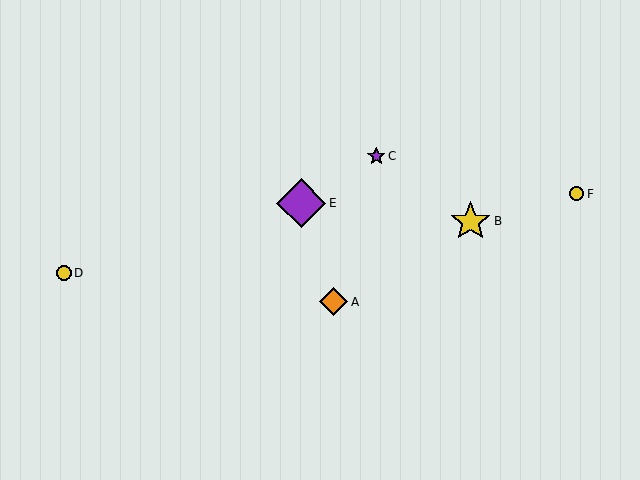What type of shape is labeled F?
Shape F is a yellow circle.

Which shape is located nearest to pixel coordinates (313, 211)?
The purple diamond (labeled E) at (301, 203) is nearest to that location.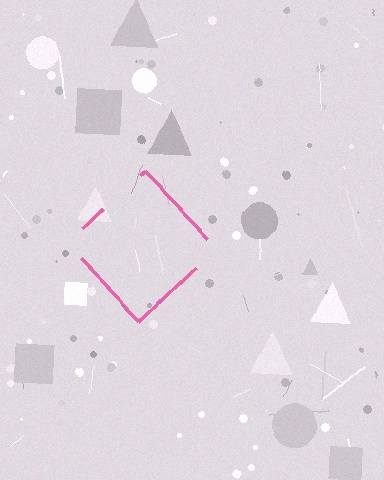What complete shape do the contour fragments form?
The contour fragments form a diamond.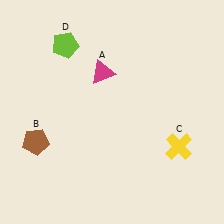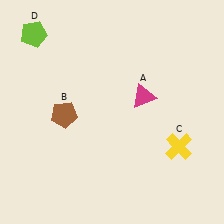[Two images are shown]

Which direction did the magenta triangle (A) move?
The magenta triangle (A) moved right.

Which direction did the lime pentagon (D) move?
The lime pentagon (D) moved left.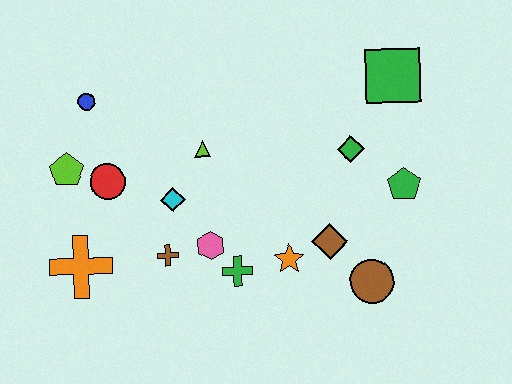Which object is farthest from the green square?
The orange cross is farthest from the green square.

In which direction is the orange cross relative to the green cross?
The orange cross is to the left of the green cross.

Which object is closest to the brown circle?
The brown diamond is closest to the brown circle.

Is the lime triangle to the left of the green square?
Yes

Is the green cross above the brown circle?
Yes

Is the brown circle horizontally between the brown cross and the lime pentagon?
No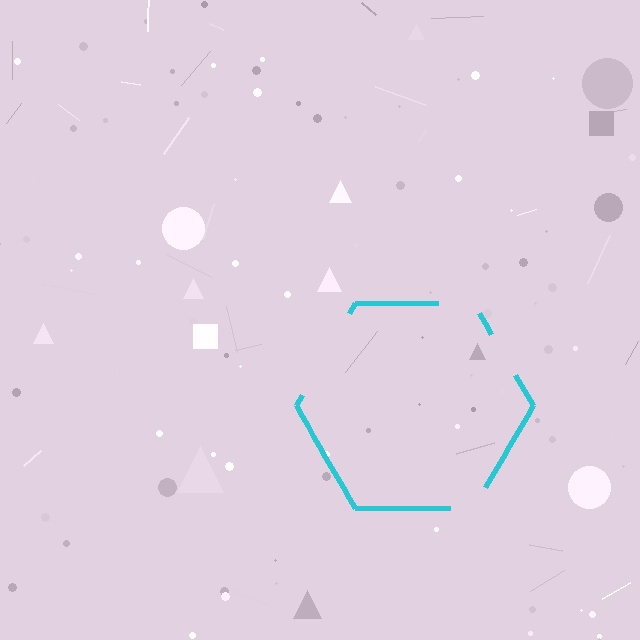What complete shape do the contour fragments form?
The contour fragments form a hexagon.